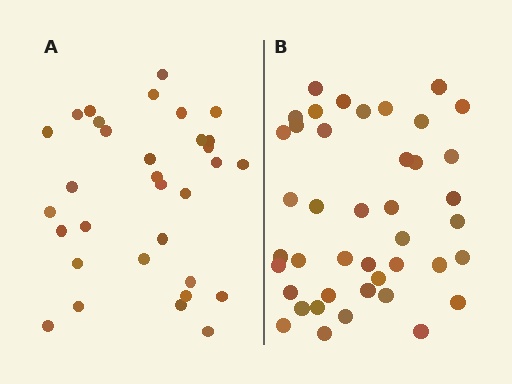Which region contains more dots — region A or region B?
Region B (the right region) has more dots.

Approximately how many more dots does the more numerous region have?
Region B has roughly 10 or so more dots than region A.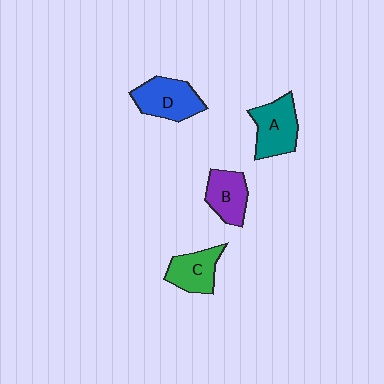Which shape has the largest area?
Shape D (blue).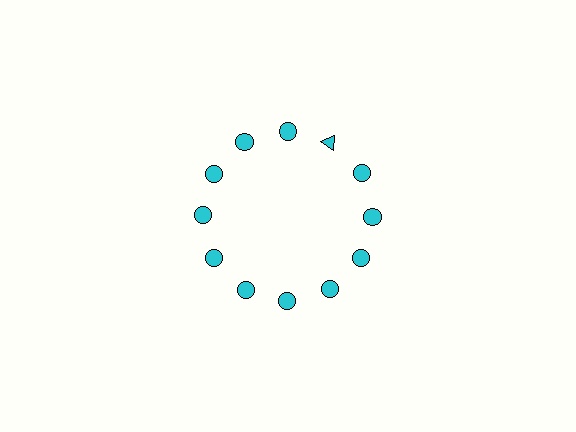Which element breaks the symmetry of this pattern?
The cyan triangle at roughly the 1 o'clock position breaks the symmetry. All other shapes are cyan circles.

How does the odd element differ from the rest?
It has a different shape: triangle instead of circle.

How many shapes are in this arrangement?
There are 12 shapes arranged in a ring pattern.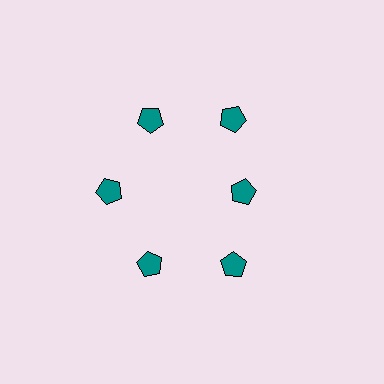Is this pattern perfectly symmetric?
No. The 6 teal pentagons are arranged in a ring, but one element near the 3 o'clock position is pulled inward toward the center, breaking the 6-fold rotational symmetry.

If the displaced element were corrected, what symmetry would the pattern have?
It would have 6-fold rotational symmetry — the pattern would map onto itself every 60 degrees.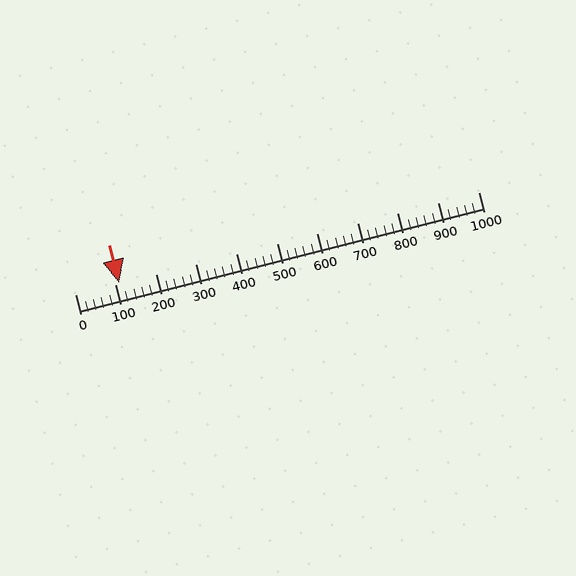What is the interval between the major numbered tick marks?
The major tick marks are spaced 100 units apart.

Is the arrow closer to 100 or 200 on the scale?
The arrow is closer to 100.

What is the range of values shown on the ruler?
The ruler shows values from 0 to 1000.